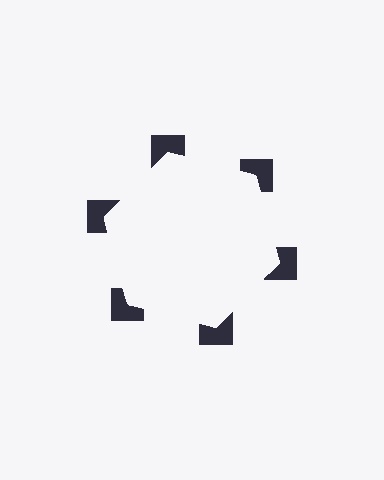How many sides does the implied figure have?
6 sides.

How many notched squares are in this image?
There are 6 — one at each vertex of the illusory hexagon.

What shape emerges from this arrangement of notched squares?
An illusory hexagon — its edges are inferred from the aligned wedge cuts in the notched squares, not physically drawn.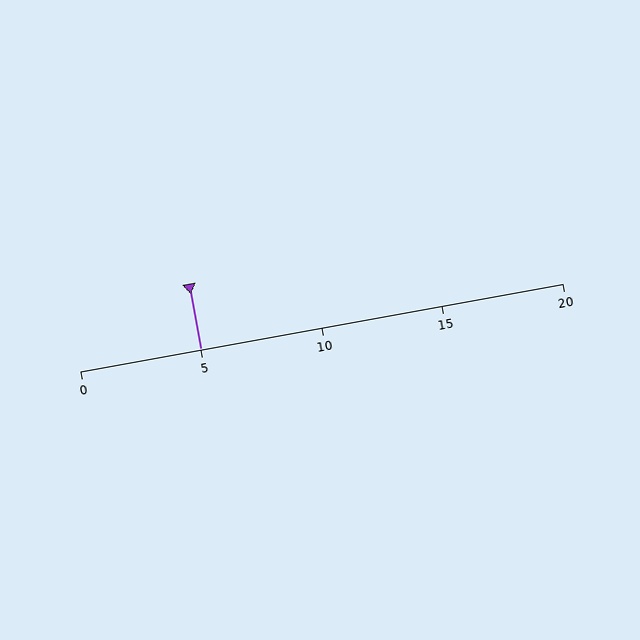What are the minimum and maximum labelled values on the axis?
The axis runs from 0 to 20.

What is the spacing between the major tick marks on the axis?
The major ticks are spaced 5 apart.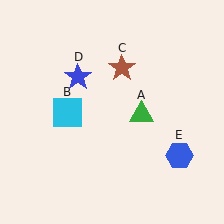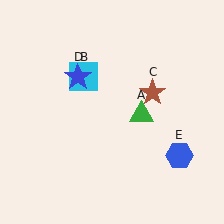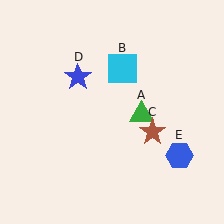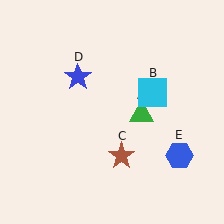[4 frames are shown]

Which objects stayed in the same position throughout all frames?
Green triangle (object A) and blue star (object D) and blue hexagon (object E) remained stationary.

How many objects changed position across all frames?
2 objects changed position: cyan square (object B), brown star (object C).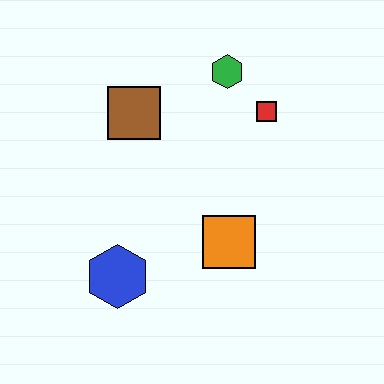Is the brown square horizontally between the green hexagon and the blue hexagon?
Yes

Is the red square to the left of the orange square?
No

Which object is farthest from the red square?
The blue hexagon is farthest from the red square.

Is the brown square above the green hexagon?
No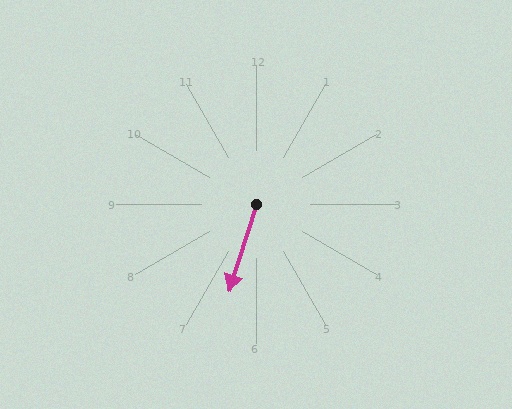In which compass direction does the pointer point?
South.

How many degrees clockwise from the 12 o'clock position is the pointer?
Approximately 198 degrees.